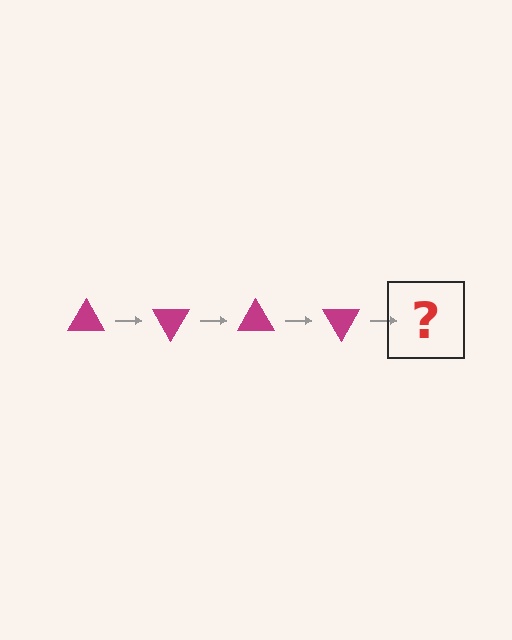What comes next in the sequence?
The next element should be a magenta triangle rotated 240 degrees.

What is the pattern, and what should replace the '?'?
The pattern is that the triangle rotates 60 degrees each step. The '?' should be a magenta triangle rotated 240 degrees.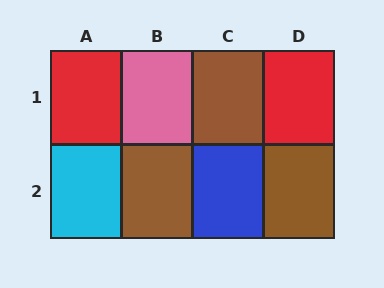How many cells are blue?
1 cell is blue.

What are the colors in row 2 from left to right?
Cyan, brown, blue, brown.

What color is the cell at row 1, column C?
Brown.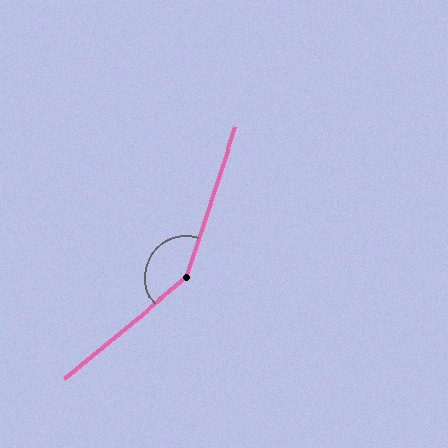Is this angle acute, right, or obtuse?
It is obtuse.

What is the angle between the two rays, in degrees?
Approximately 148 degrees.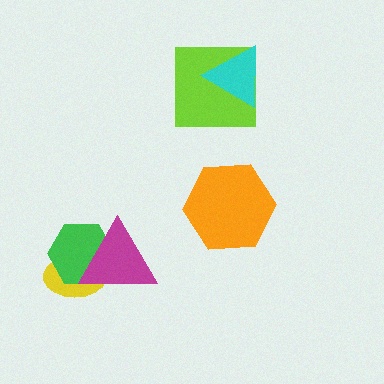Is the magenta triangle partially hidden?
No, no other shape covers it.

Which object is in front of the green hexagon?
The magenta triangle is in front of the green hexagon.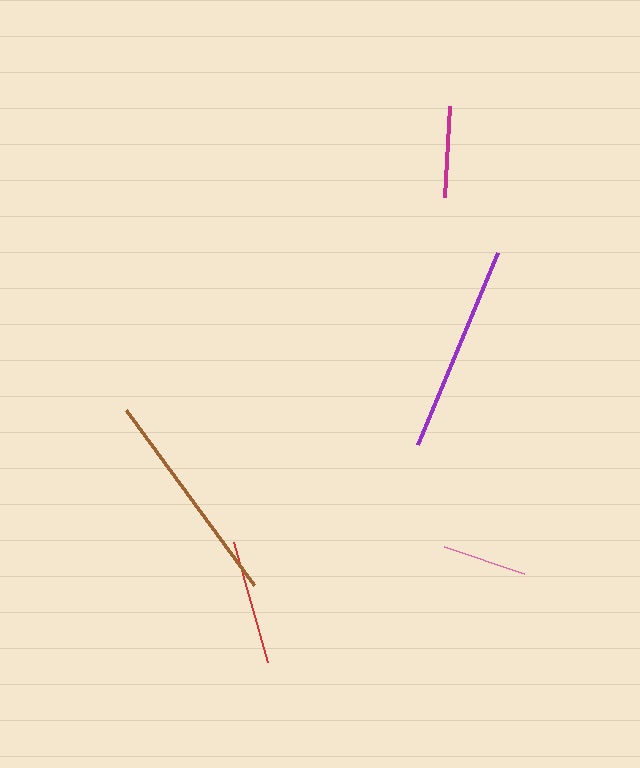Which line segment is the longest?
The brown line is the longest at approximately 217 pixels.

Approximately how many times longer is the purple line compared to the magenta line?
The purple line is approximately 2.3 times the length of the magenta line.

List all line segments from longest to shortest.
From longest to shortest: brown, purple, red, magenta, pink.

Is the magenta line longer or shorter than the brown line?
The brown line is longer than the magenta line.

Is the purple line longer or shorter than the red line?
The purple line is longer than the red line.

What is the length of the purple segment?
The purple segment is approximately 209 pixels long.